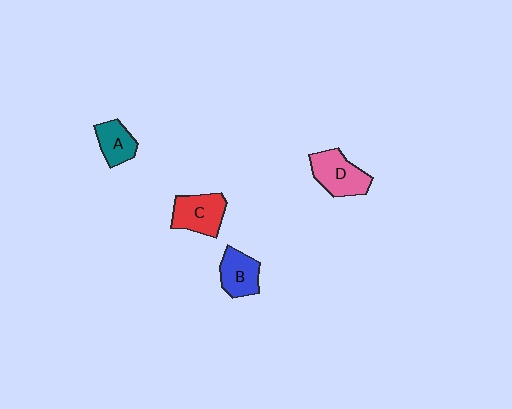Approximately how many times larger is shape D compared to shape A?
Approximately 1.5 times.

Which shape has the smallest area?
Shape A (teal).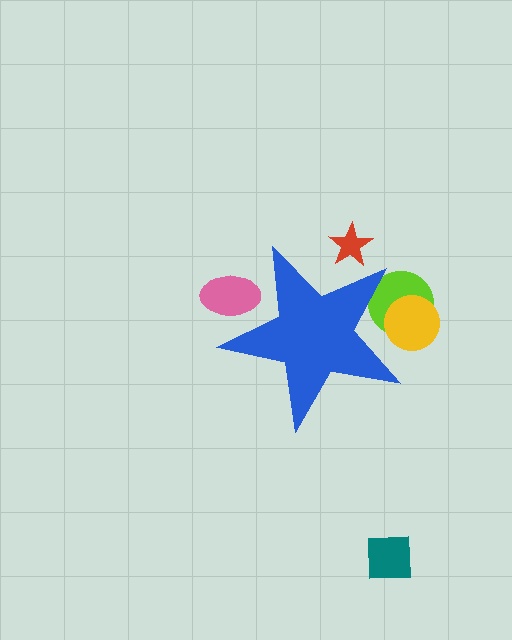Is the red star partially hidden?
Yes, the red star is partially hidden behind the blue star.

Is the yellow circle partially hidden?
Yes, the yellow circle is partially hidden behind the blue star.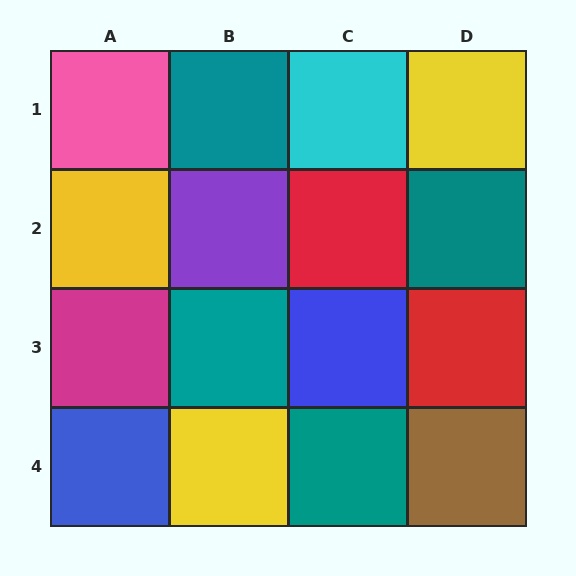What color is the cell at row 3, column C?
Blue.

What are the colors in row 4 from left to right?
Blue, yellow, teal, brown.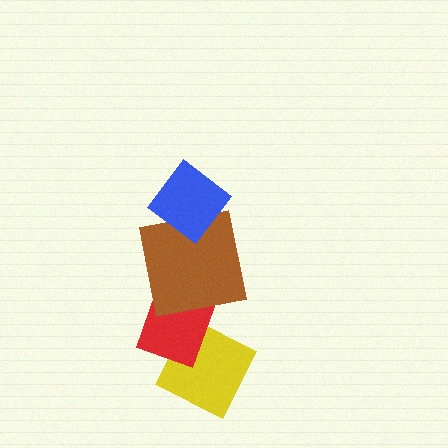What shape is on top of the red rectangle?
The brown square is on top of the red rectangle.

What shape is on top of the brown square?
The blue diamond is on top of the brown square.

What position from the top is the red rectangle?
The red rectangle is 3rd from the top.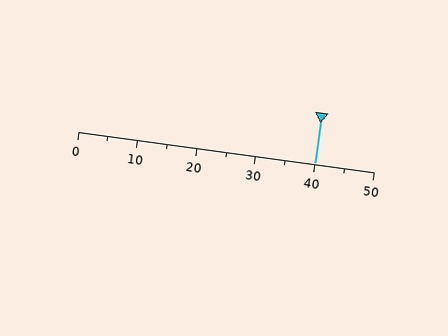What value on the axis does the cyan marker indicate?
The marker indicates approximately 40.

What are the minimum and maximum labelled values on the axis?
The axis runs from 0 to 50.